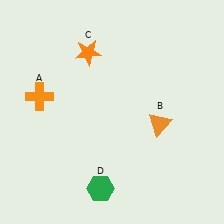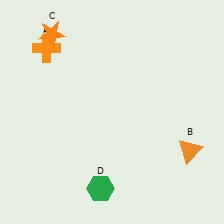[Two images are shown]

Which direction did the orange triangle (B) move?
The orange triangle (B) moved right.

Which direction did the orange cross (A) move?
The orange cross (A) moved up.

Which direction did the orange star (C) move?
The orange star (C) moved left.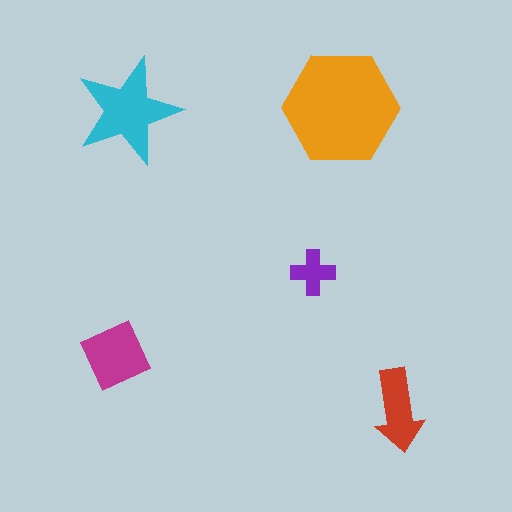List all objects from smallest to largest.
The purple cross, the red arrow, the magenta diamond, the cyan star, the orange hexagon.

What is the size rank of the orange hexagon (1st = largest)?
1st.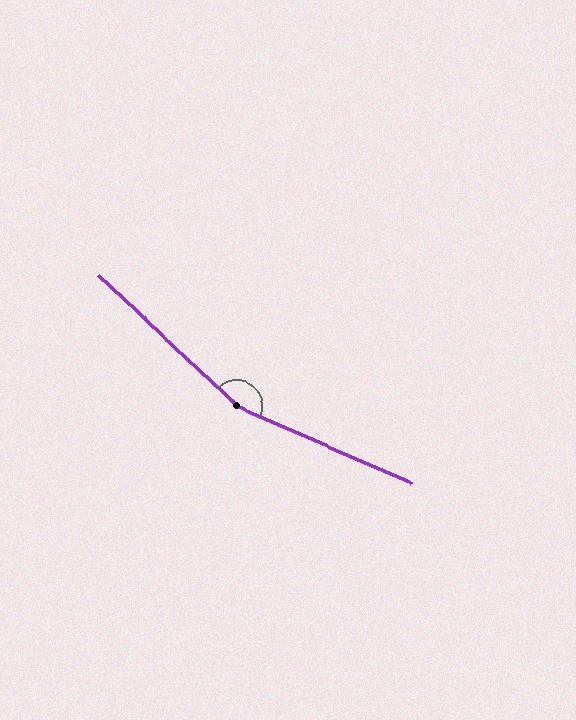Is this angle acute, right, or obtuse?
It is obtuse.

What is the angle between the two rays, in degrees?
Approximately 160 degrees.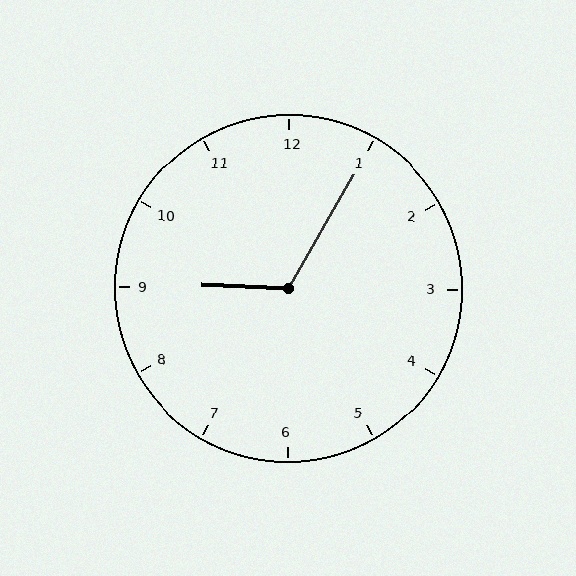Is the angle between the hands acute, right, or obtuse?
It is obtuse.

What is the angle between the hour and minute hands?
Approximately 118 degrees.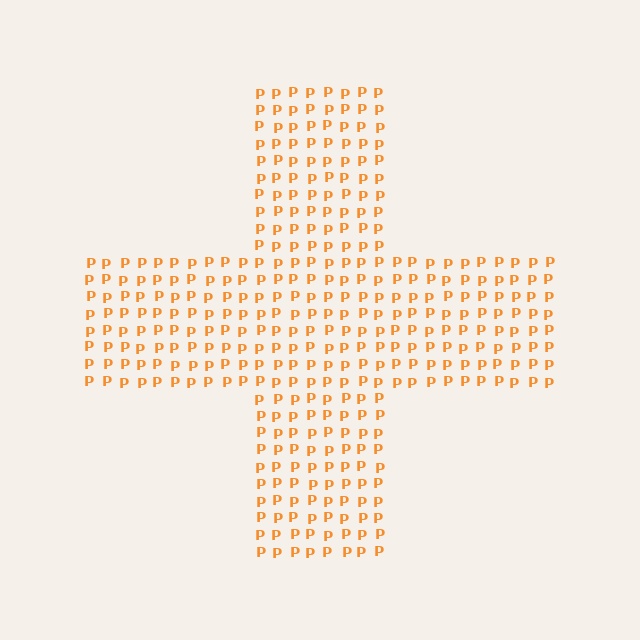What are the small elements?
The small elements are letter P's.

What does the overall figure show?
The overall figure shows a cross.